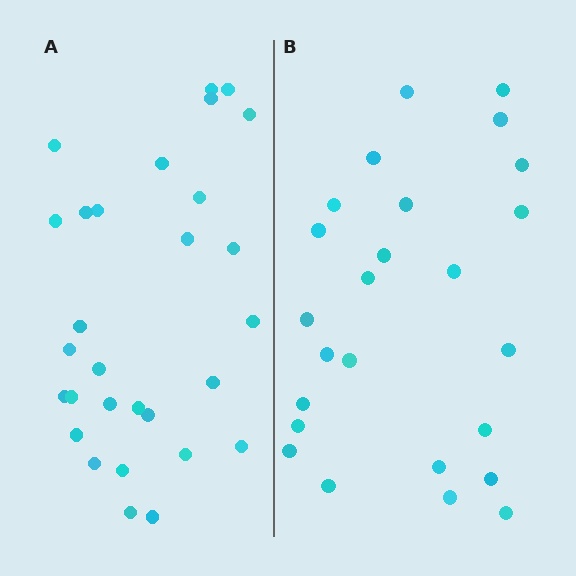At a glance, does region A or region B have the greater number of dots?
Region A (the left region) has more dots.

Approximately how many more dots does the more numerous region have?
Region A has about 4 more dots than region B.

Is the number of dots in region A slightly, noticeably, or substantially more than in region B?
Region A has only slightly more — the two regions are fairly close. The ratio is roughly 1.2 to 1.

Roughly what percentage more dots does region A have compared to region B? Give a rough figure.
About 15% more.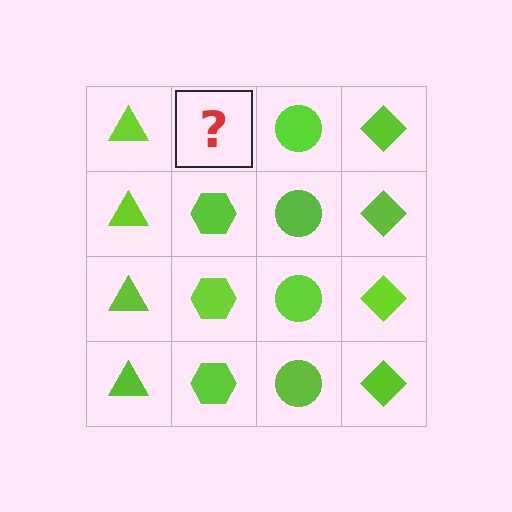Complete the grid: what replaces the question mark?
The question mark should be replaced with a lime hexagon.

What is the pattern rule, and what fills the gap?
The rule is that each column has a consistent shape. The gap should be filled with a lime hexagon.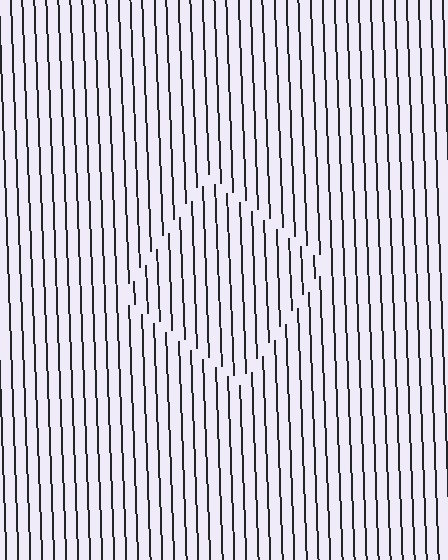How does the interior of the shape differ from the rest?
The interior of the shape contains the same grating, shifted by half a period — the contour is defined by the phase discontinuity where line-ends from the inner and outer gratings abut.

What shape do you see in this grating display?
An illusory square. The interior of the shape contains the same grating, shifted by half a period — the contour is defined by the phase discontinuity where line-ends from the inner and outer gratings abut.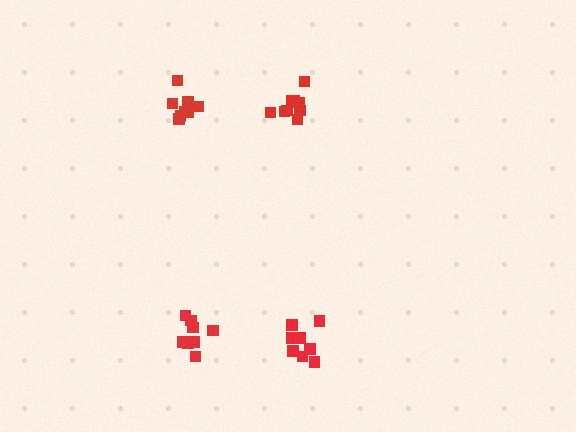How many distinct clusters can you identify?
There are 4 distinct clusters.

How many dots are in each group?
Group 1: 8 dots, Group 2: 8 dots, Group 3: 9 dots, Group 4: 9 dots (34 total).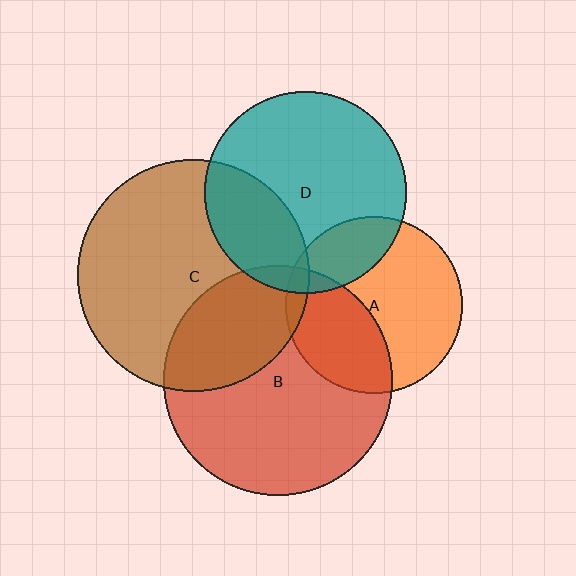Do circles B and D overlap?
Yes.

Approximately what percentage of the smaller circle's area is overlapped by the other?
Approximately 5%.